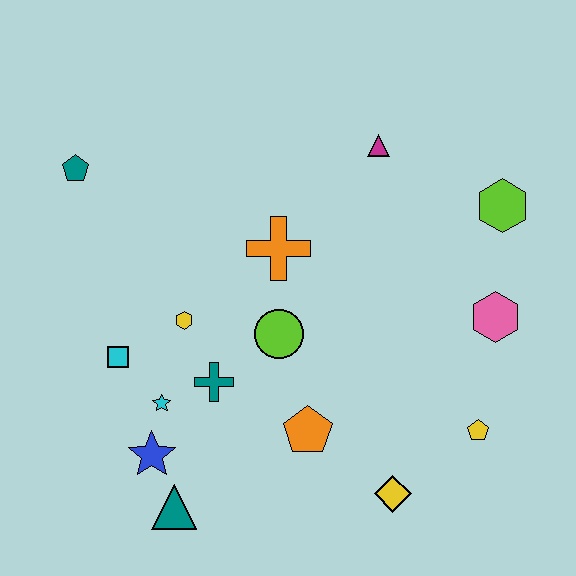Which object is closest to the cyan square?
The cyan star is closest to the cyan square.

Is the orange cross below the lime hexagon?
Yes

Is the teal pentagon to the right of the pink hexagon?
No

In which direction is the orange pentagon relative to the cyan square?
The orange pentagon is to the right of the cyan square.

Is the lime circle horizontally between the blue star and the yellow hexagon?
No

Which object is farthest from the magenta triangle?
The teal triangle is farthest from the magenta triangle.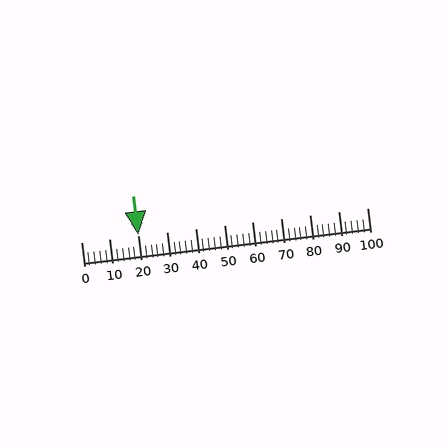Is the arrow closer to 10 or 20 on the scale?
The arrow is closer to 20.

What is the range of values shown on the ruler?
The ruler shows values from 0 to 100.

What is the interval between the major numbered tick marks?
The major tick marks are spaced 10 units apart.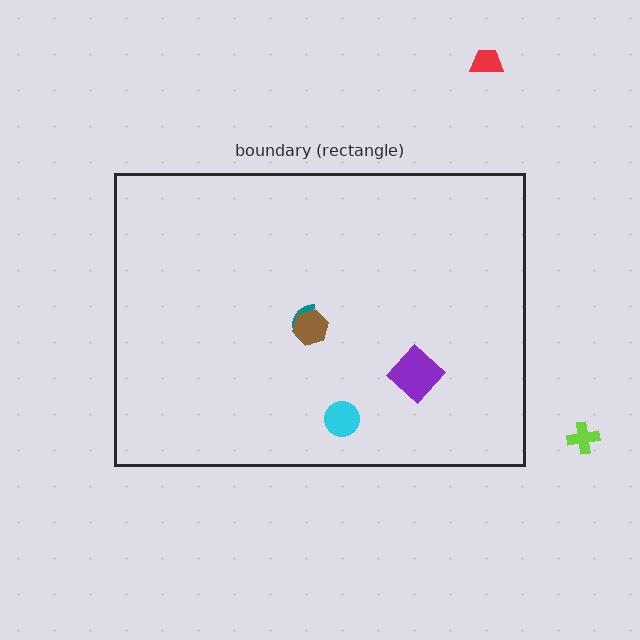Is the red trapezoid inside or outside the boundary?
Outside.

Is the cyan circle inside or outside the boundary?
Inside.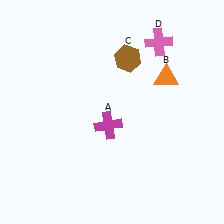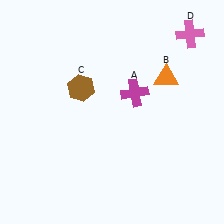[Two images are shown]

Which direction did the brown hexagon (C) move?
The brown hexagon (C) moved left.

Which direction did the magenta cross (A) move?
The magenta cross (A) moved up.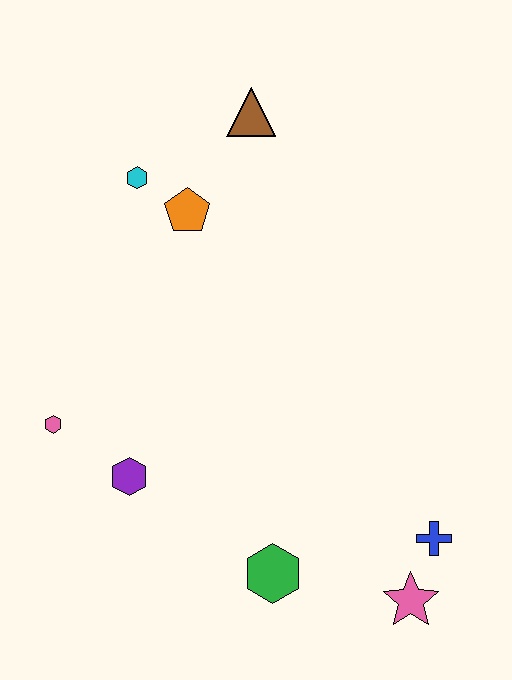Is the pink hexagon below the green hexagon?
No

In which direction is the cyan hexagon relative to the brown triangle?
The cyan hexagon is to the left of the brown triangle.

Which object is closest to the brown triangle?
The orange pentagon is closest to the brown triangle.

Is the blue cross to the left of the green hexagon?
No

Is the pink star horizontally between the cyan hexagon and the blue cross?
Yes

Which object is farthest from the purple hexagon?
The brown triangle is farthest from the purple hexagon.